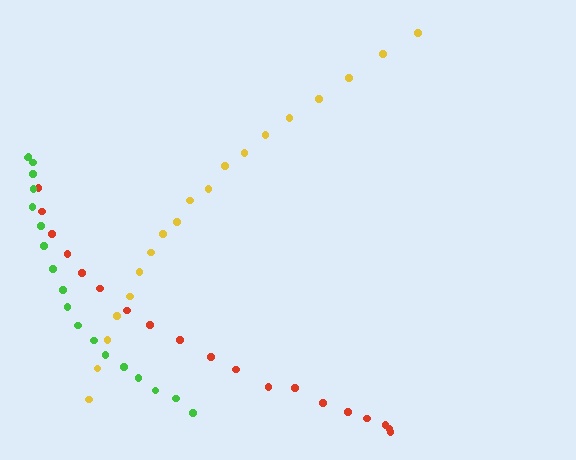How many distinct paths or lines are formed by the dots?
There are 3 distinct paths.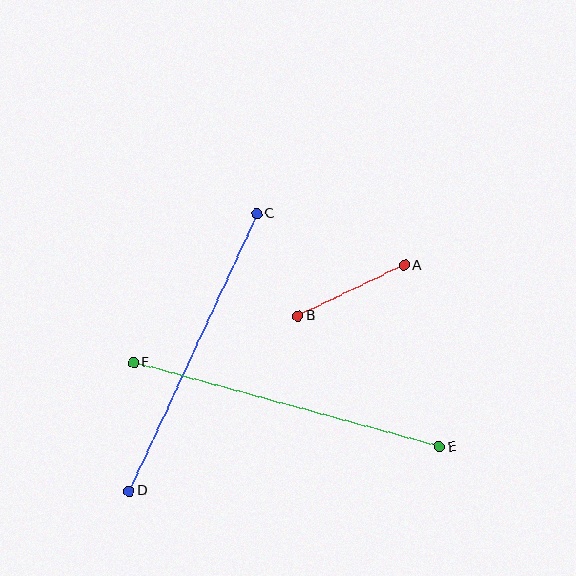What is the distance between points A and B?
The distance is approximately 117 pixels.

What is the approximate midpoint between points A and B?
The midpoint is at approximately (351, 290) pixels.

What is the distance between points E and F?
The distance is approximately 317 pixels.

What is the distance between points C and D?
The distance is approximately 305 pixels.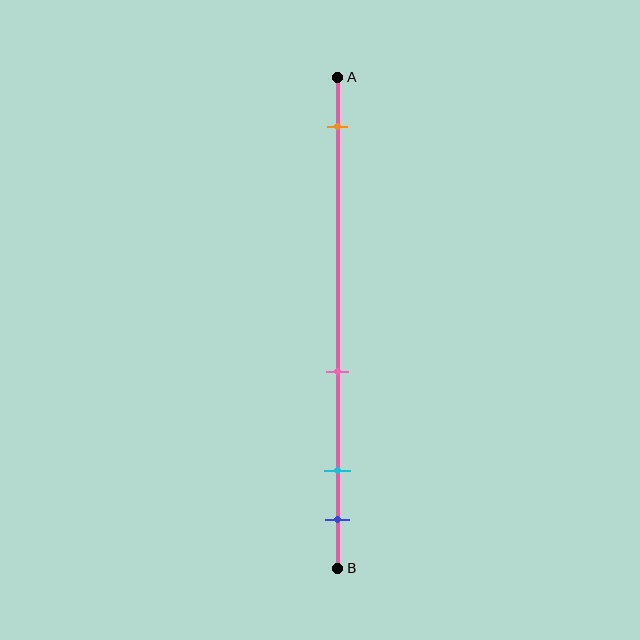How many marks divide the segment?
There are 4 marks dividing the segment.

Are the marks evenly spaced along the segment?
No, the marks are not evenly spaced.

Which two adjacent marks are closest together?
The cyan and blue marks are the closest adjacent pair.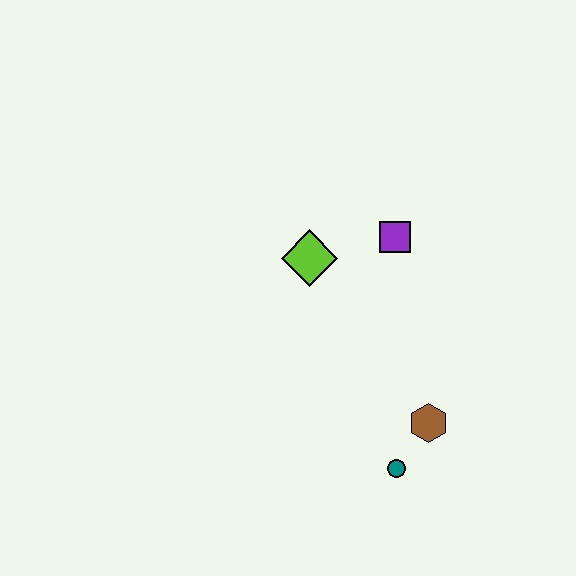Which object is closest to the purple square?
The lime diamond is closest to the purple square.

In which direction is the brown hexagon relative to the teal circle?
The brown hexagon is above the teal circle.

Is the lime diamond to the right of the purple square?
No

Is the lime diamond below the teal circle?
No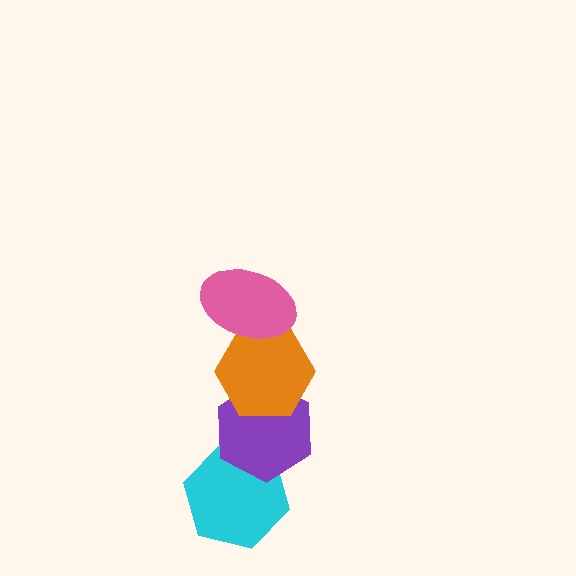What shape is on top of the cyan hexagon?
The purple hexagon is on top of the cyan hexagon.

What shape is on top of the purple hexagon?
The orange hexagon is on top of the purple hexagon.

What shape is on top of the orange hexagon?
The pink ellipse is on top of the orange hexagon.